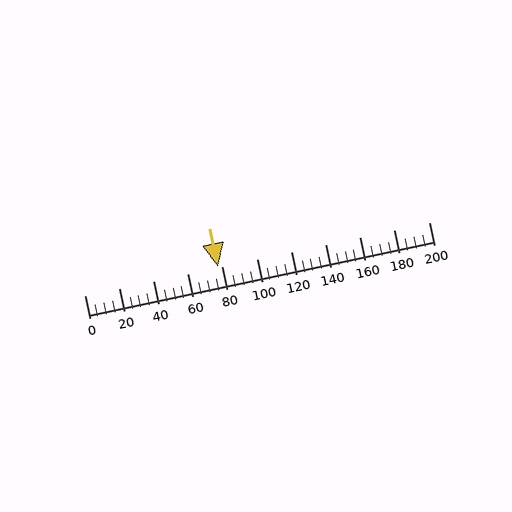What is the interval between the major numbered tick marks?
The major tick marks are spaced 20 units apart.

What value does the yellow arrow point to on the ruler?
The yellow arrow points to approximately 77.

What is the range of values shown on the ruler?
The ruler shows values from 0 to 200.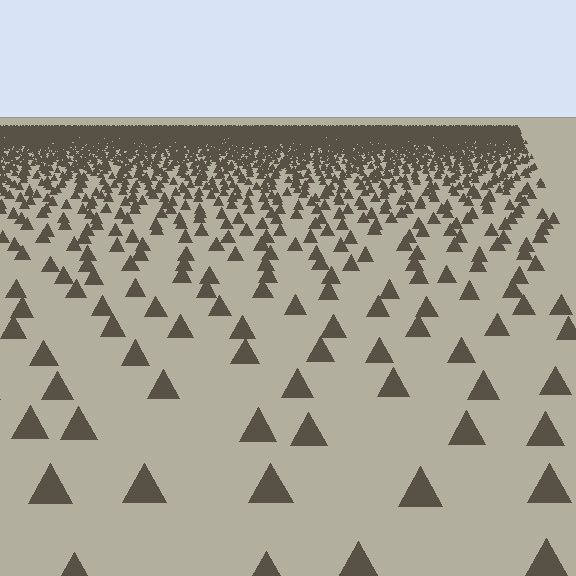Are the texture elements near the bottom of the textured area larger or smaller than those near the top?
Larger. Near the bottom, elements are closer to the viewer and appear at a bigger on-screen size.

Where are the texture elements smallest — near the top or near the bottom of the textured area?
Near the top.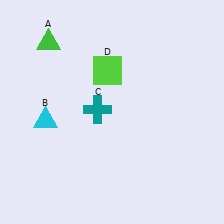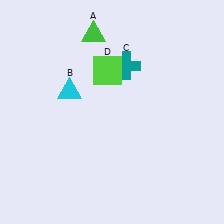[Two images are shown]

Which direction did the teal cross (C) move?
The teal cross (C) moved up.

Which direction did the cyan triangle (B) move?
The cyan triangle (B) moved up.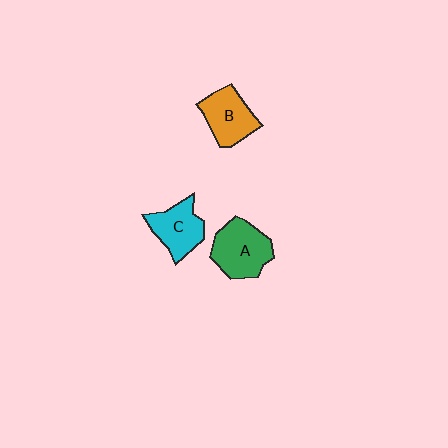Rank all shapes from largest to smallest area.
From largest to smallest: A (green), B (orange), C (cyan).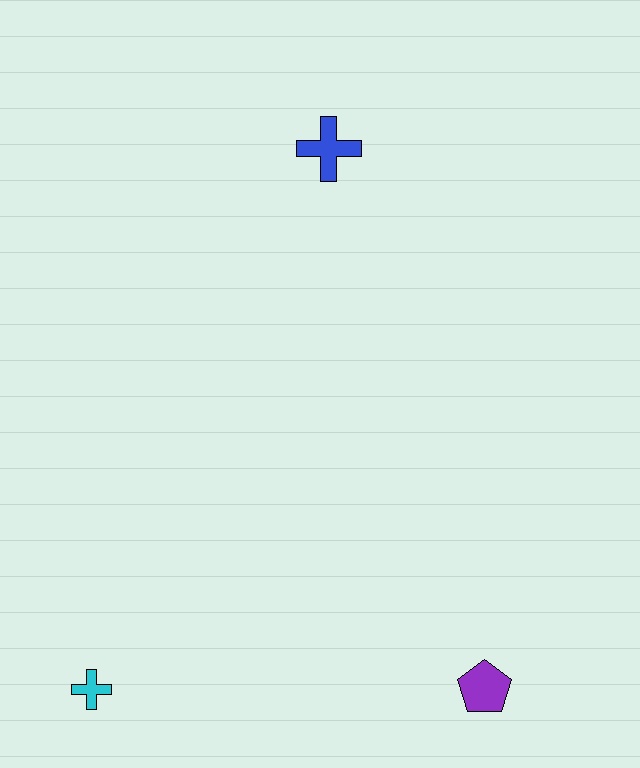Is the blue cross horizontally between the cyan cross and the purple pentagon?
Yes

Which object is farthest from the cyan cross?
The blue cross is farthest from the cyan cross.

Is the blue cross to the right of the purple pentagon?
No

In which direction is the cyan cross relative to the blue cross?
The cyan cross is below the blue cross.